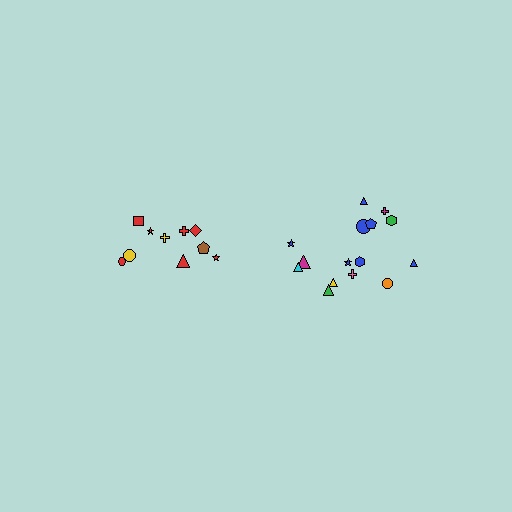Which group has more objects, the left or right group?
The right group.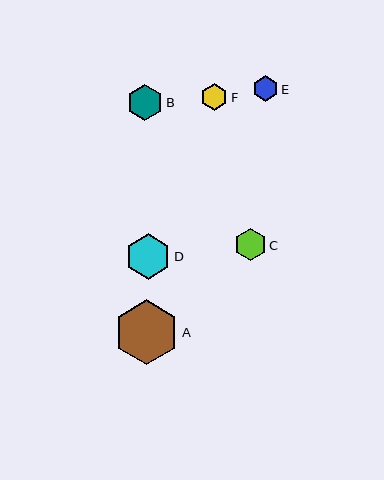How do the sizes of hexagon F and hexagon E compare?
Hexagon F and hexagon E are approximately the same size.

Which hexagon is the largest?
Hexagon A is the largest with a size of approximately 65 pixels.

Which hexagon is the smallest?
Hexagon E is the smallest with a size of approximately 25 pixels.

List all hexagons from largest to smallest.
From largest to smallest: A, D, B, C, F, E.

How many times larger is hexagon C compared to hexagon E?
Hexagon C is approximately 1.3 times the size of hexagon E.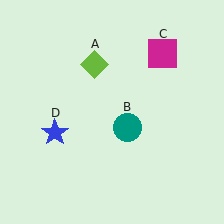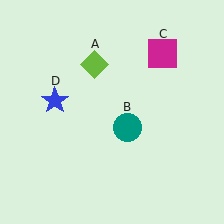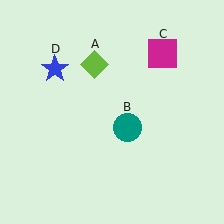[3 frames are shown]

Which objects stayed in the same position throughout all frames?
Lime diamond (object A) and teal circle (object B) and magenta square (object C) remained stationary.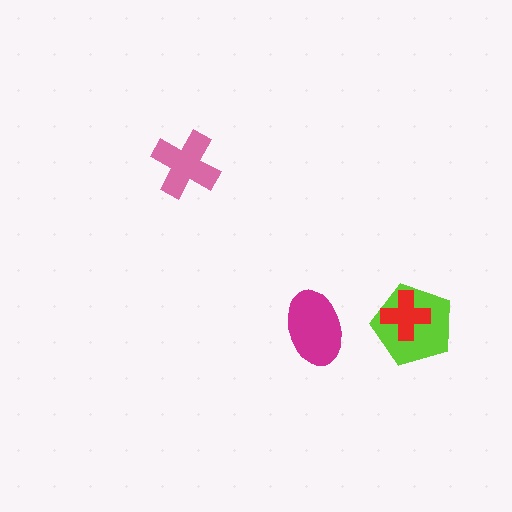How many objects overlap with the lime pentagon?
1 object overlaps with the lime pentagon.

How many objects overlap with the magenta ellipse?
0 objects overlap with the magenta ellipse.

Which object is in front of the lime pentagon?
The red cross is in front of the lime pentagon.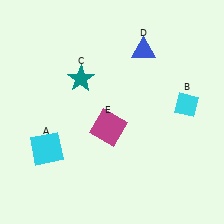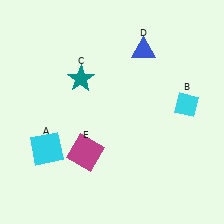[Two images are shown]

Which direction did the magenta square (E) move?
The magenta square (E) moved down.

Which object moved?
The magenta square (E) moved down.